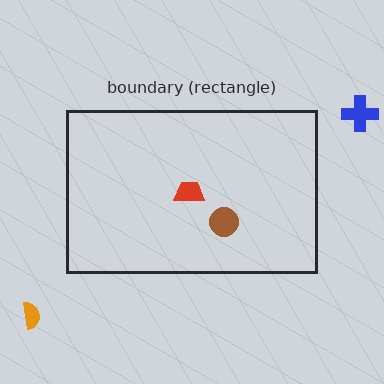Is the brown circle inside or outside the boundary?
Inside.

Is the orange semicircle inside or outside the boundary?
Outside.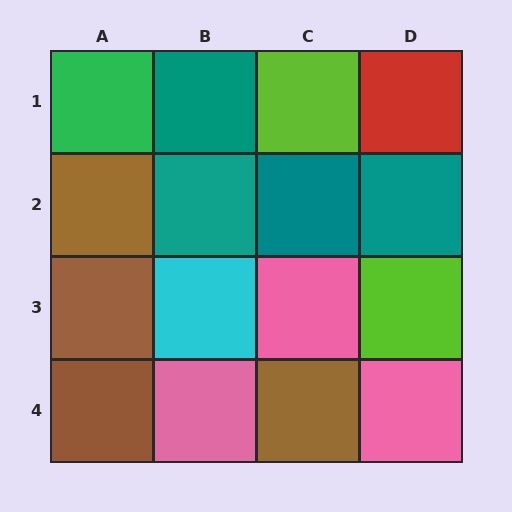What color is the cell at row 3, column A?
Brown.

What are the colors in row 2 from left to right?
Brown, teal, teal, teal.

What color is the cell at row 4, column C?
Brown.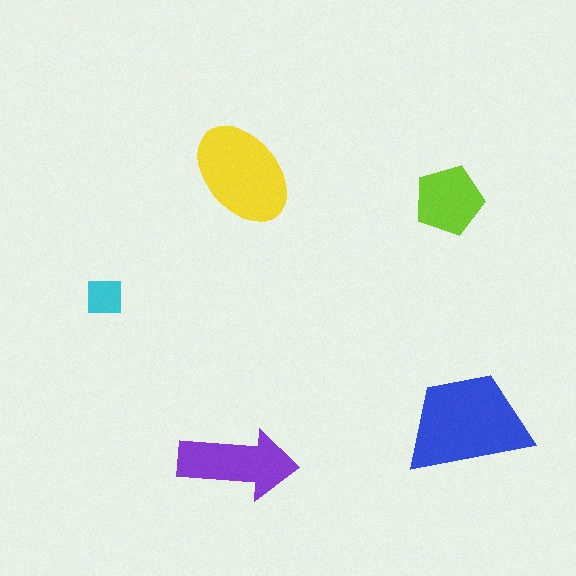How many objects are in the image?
There are 5 objects in the image.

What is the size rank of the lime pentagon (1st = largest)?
4th.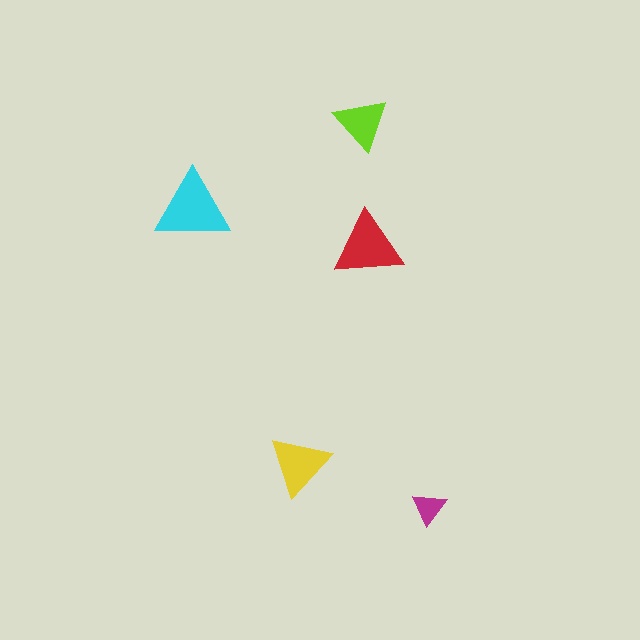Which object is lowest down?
The magenta triangle is bottommost.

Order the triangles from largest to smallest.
the cyan one, the red one, the yellow one, the lime one, the magenta one.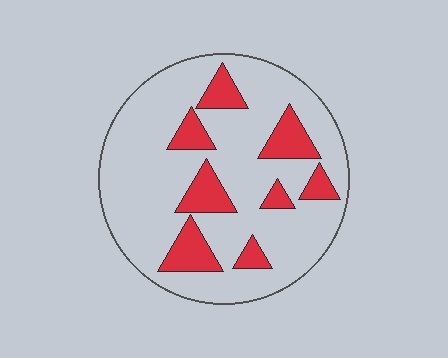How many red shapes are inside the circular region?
8.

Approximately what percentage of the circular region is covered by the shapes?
Approximately 20%.